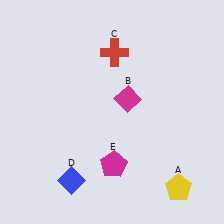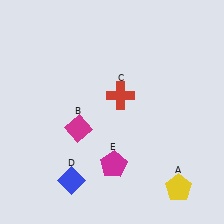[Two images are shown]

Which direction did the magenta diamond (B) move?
The magenta diamond (B) moved left.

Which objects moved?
The objects that moved are: the magenta diamond (B), the red cross (C).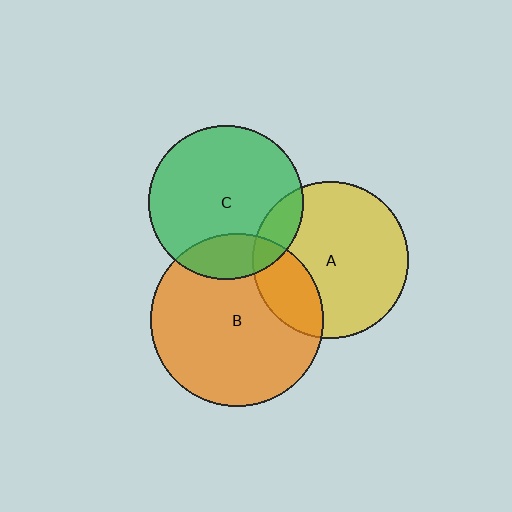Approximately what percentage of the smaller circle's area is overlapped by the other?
Approximately 15%.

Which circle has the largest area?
Circle B (orange).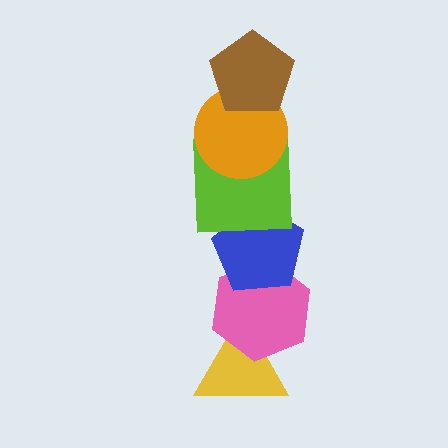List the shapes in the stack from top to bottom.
From top to bottom: the brown pentagon, the orange circle, the lime square, the blue pentagon, the pink hexagon, the yellow triangle.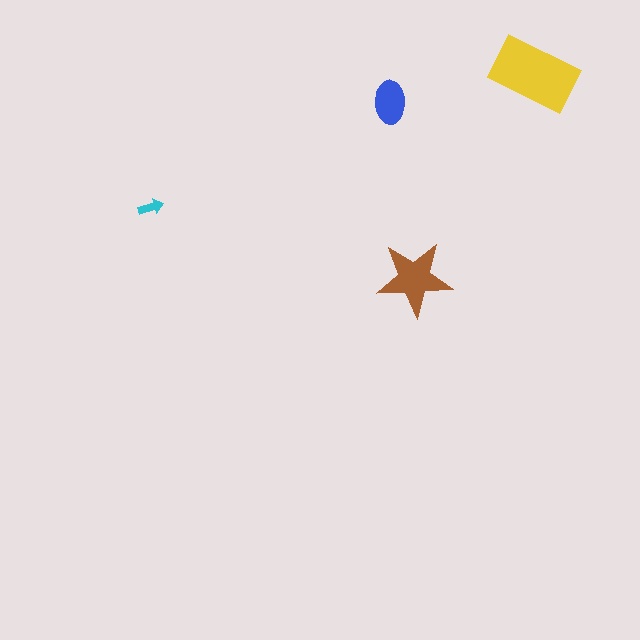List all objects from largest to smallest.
The yellow rectangle, the brown star, the blue ellipse, the cyan arrow.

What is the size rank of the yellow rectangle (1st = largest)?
1st.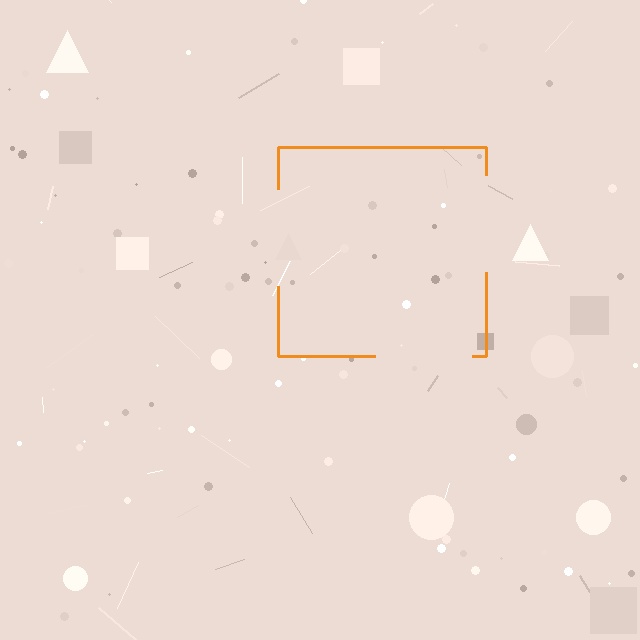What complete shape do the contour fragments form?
The contour fragments form a square.